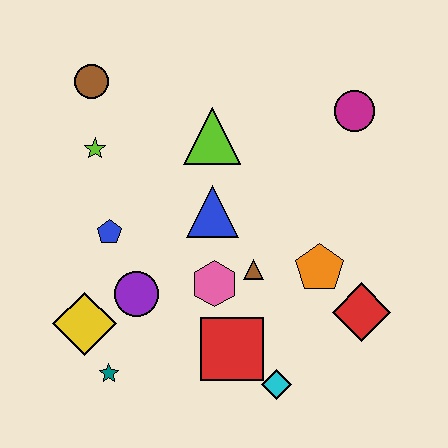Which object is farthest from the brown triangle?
The brown circle is farthest from the brown triangle.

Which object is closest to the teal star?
The yellow diamond is closest to the teal star.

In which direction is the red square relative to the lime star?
The red square is below the lime star.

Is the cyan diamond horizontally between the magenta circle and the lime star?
Yes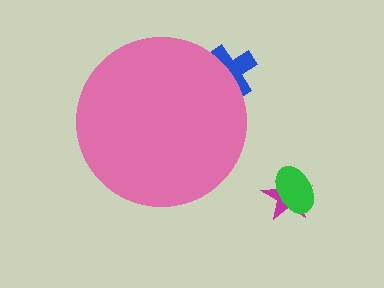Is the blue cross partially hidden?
Yes, the blue cross is partially hidden behind the pink circle.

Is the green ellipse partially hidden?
No, the green ellipse is fully visible.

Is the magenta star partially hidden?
No, the magenta star is fully visible.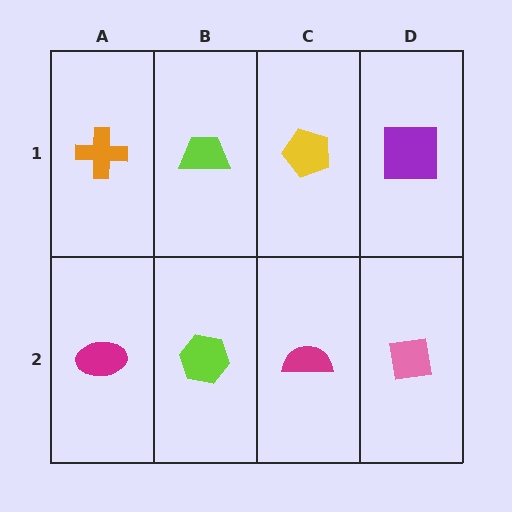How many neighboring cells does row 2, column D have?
2.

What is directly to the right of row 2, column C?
A pink square.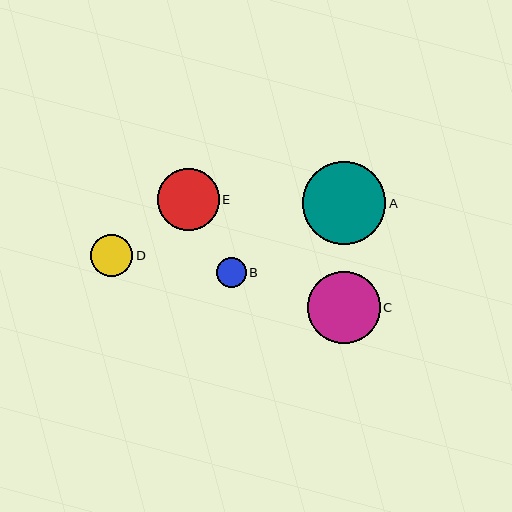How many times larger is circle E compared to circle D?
Circle E is approximately 1.5 times the size of circle D.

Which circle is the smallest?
Circle B is the smallest with a size of approximately 30 pixels.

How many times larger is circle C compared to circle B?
Circle C is approximately 2.4 times the size of circle B.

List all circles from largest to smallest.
From largest to smallest: A, C, E, D, B.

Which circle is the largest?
Circle A is the largest with a size of approximately 84 pixels.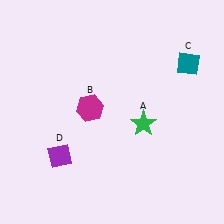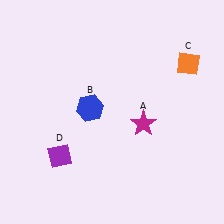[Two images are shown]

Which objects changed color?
A changed from green to magenta. B changed from magenta to blue. C changed from teal to orange.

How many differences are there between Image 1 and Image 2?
There are 3 differences between the two images.